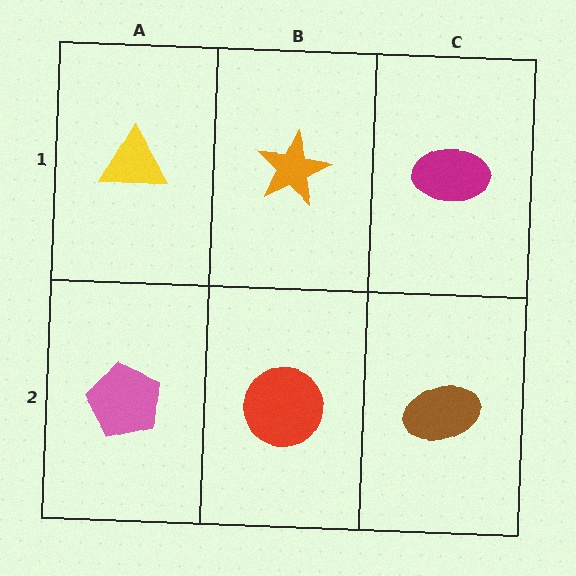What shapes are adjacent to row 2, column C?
A magenta ellipse (row 1, column C), a red circle (row 2, column B).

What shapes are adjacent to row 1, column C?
A brown ellipse (row 2, column C), an orange star (row 1, column B).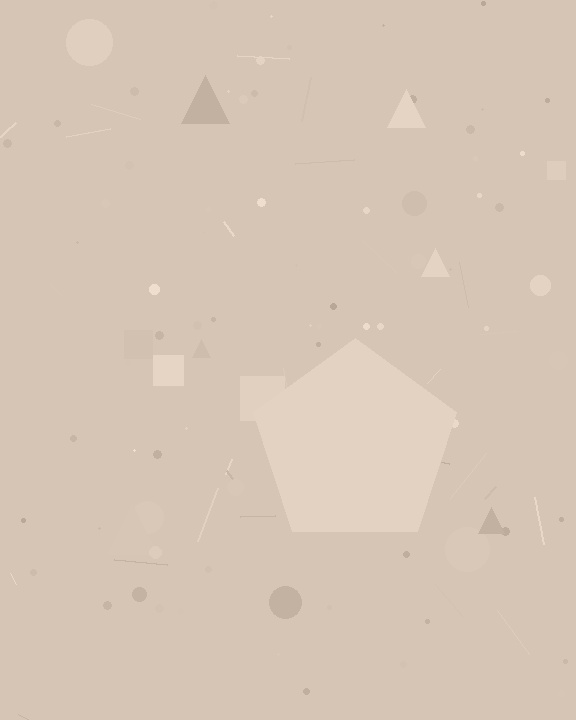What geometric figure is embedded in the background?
A pentagon is embedded in the background.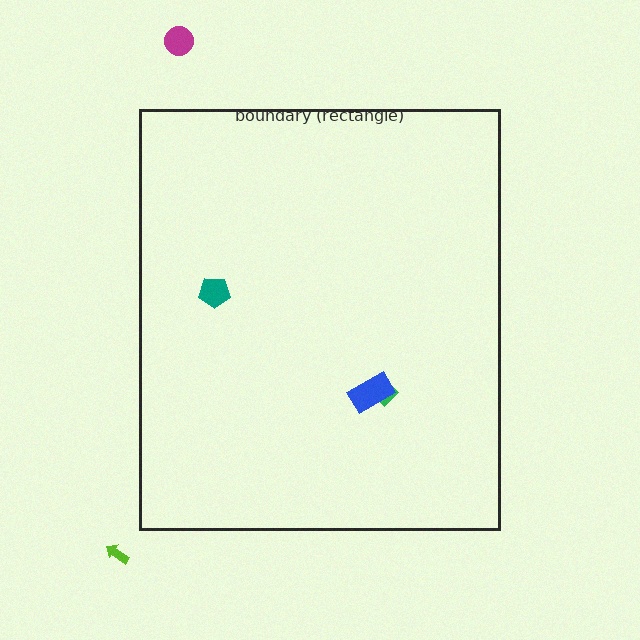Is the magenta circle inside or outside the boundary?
Outside.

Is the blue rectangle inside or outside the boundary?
Inside.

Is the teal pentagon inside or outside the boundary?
Inside.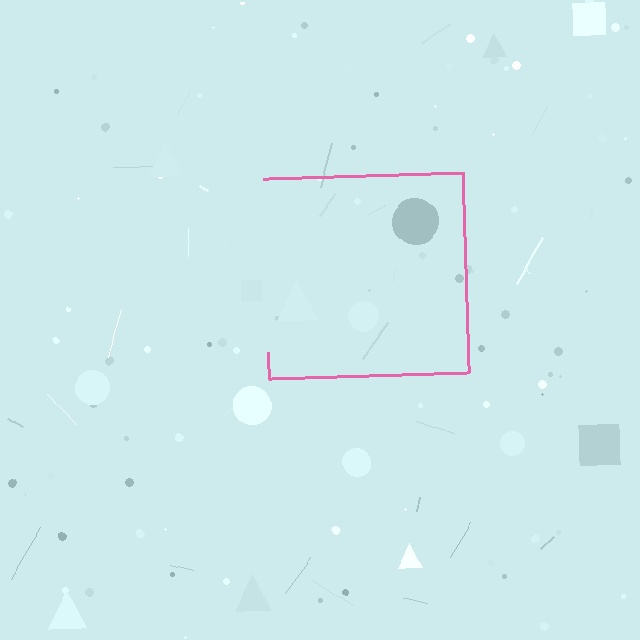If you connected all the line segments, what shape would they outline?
They would outline a square.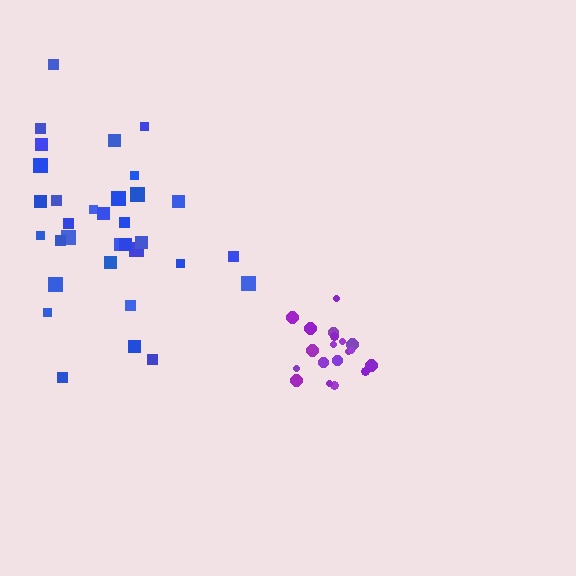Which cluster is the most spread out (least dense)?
Blue.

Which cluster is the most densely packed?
Purple.